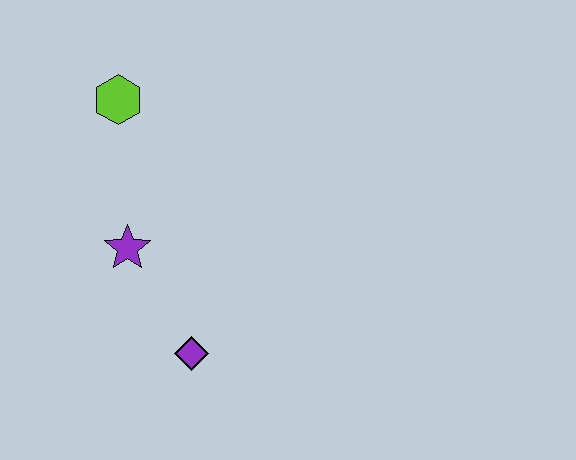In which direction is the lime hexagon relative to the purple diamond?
The lime hexagon is above the purple diamond.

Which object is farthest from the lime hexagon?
The purple diamond is farthest from the lime hexagon.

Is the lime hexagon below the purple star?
No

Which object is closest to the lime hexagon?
The purple star is closest to the lime hexagon.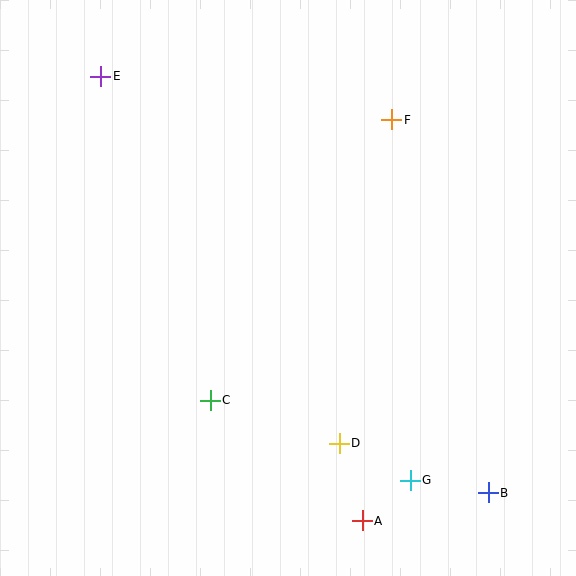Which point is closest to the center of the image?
Point C at (210, 400) is closest to the center.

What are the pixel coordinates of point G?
Point G is at (410, 480).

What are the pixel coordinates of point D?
Point D is at (339, 443).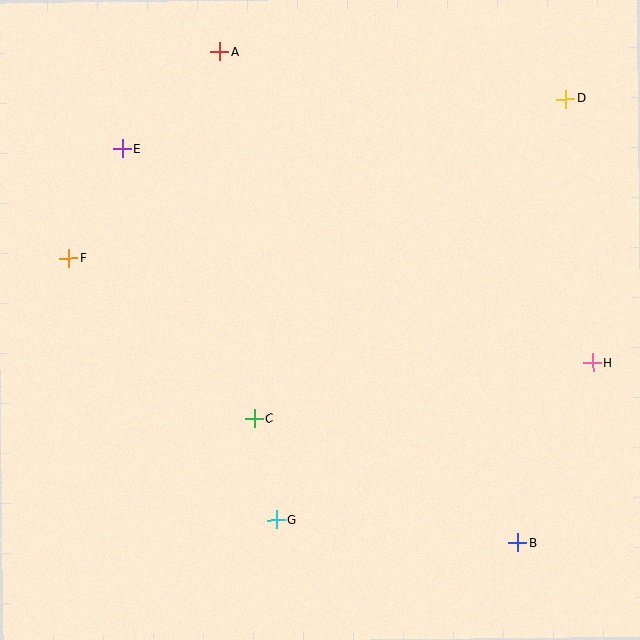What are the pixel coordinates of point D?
Point D is at (565, 99).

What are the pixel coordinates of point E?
Point E is at (122, 149).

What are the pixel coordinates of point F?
Point F is at (69, 258).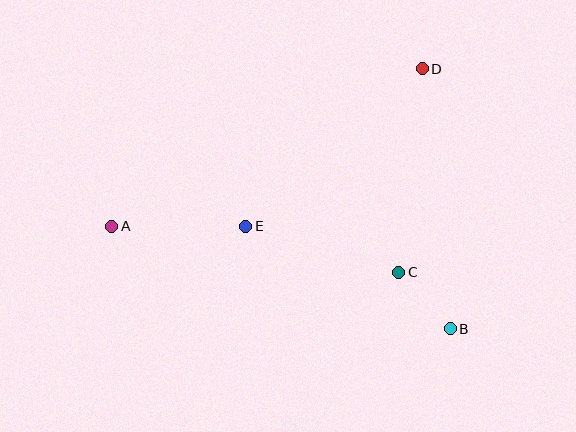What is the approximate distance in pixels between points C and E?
The distance between C and E is approximately 160 pixels.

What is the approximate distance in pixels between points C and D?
The distance between C and D is approximately 205 pixels.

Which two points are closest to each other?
Points B and C are closest to each other.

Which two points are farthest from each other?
Points A and B are farthest from each other.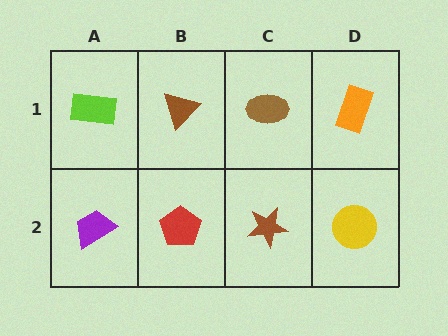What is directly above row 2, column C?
A brown ellipse.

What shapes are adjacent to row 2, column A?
A lime rectangle (row 1, column A), a red pentagon (row 2, column B).